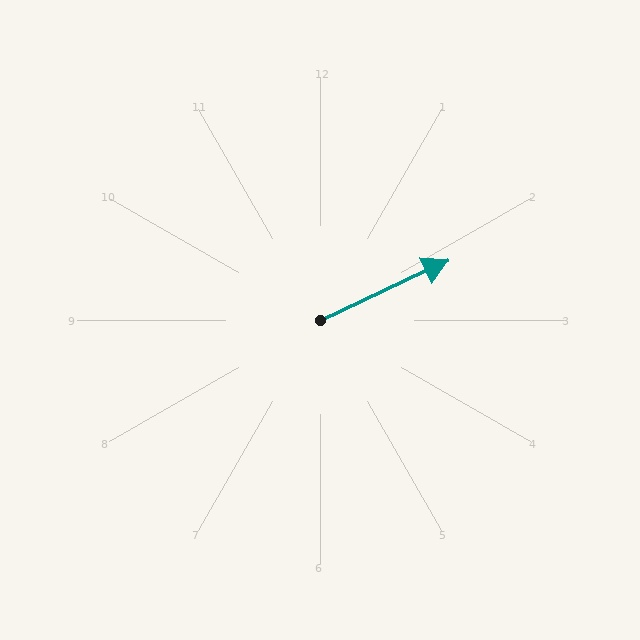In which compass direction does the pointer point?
Northeast.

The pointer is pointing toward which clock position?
Roughly 2 o'clock.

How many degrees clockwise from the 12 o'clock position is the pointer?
Approximately 65 degrees.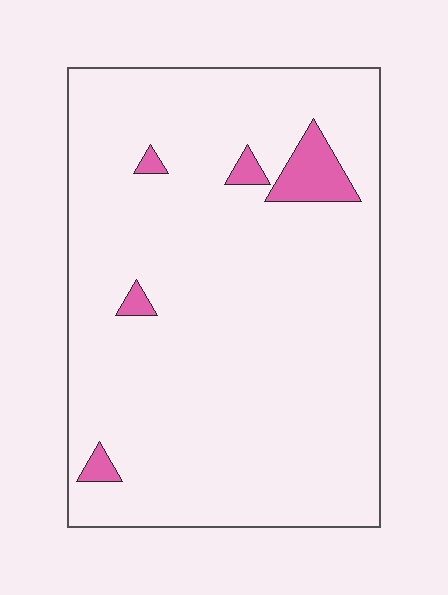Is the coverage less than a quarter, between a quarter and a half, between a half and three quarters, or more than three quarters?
Less than a quarter.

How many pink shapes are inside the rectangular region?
5.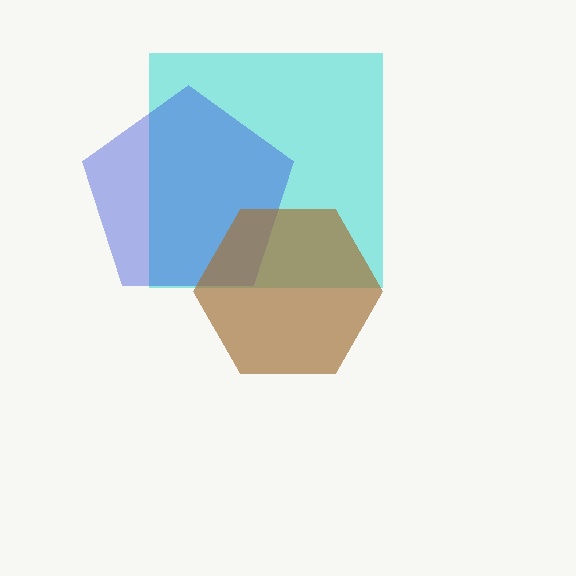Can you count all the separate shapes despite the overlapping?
Yes, there are 3 separate shapes.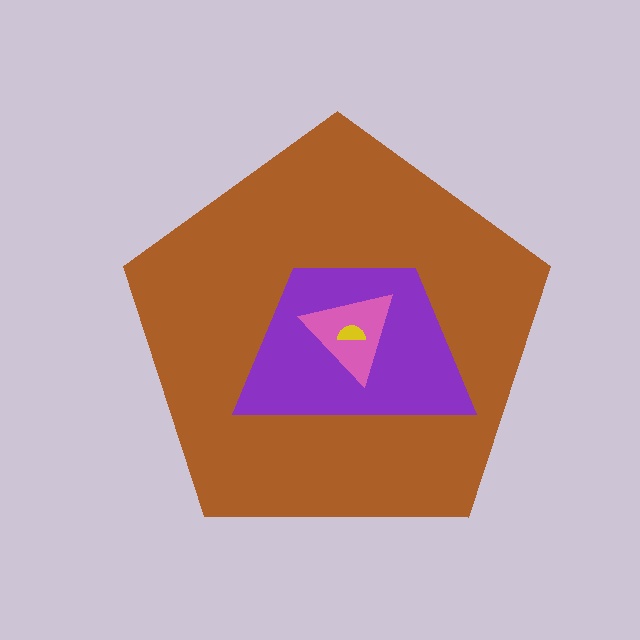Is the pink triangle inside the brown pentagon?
Yes.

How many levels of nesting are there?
4.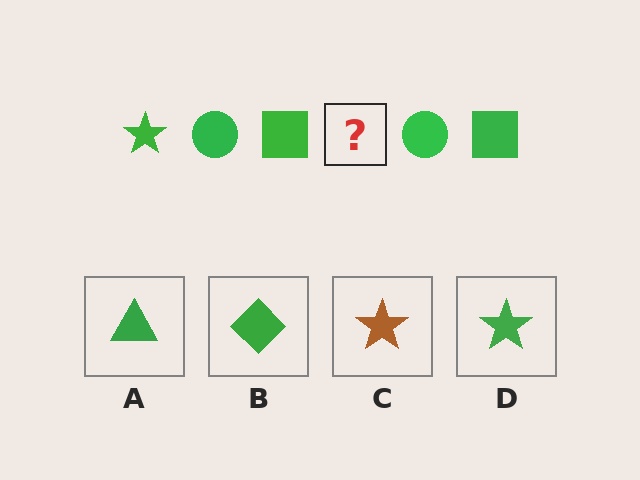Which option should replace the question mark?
Option D.